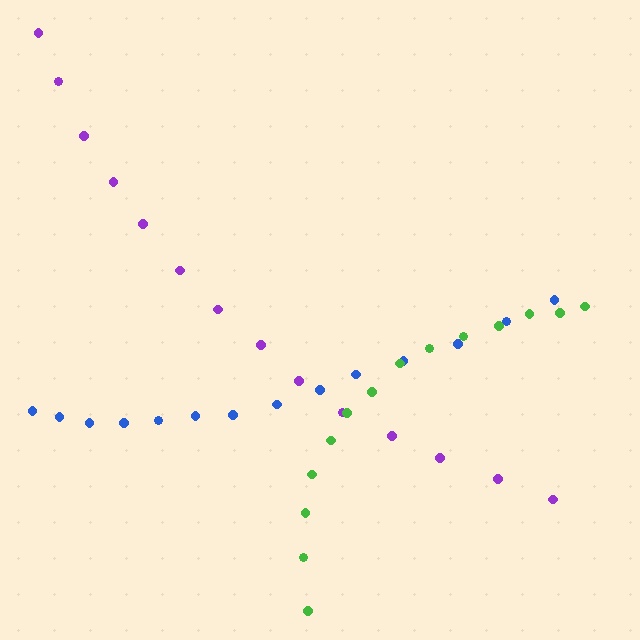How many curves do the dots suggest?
There are 3 distinct paths.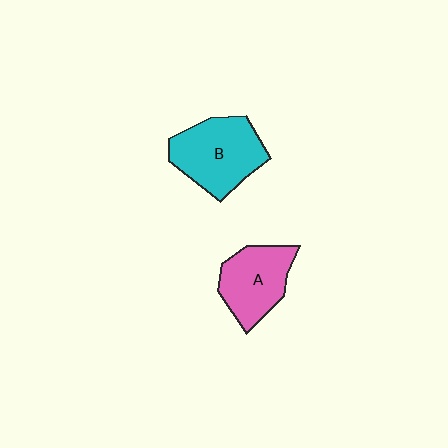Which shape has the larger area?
Shape B (cyan).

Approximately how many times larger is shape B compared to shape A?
Approximately 1.2 times.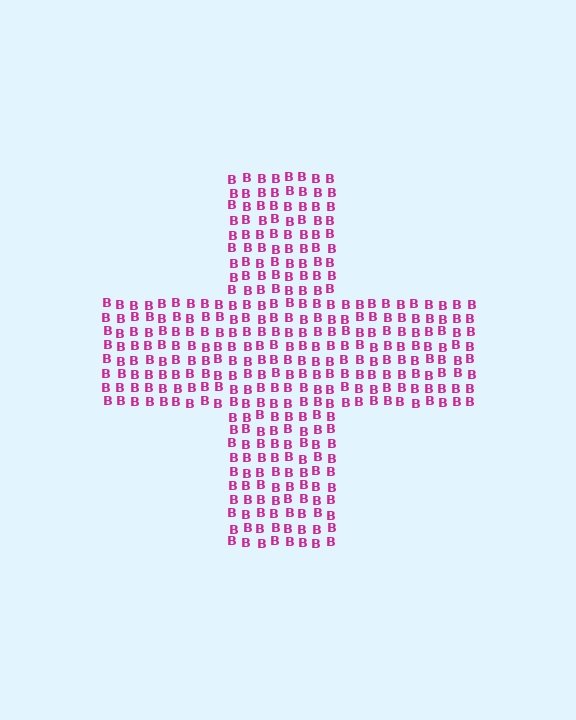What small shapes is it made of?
It is made of small letter B's.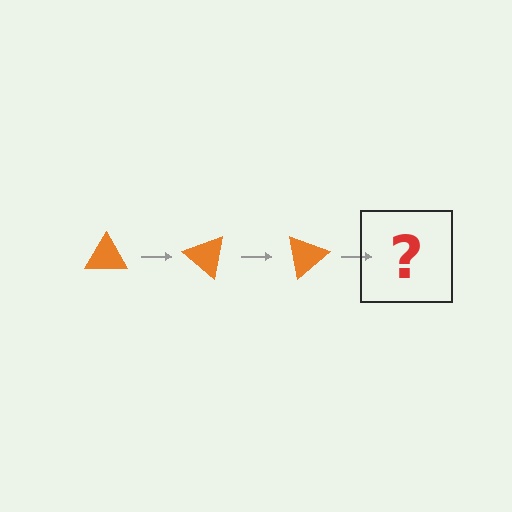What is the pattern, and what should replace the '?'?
The pattern is that the triangle rotates 40 degrees each step. The '?' should be an orange triangle rotated 120 degrees.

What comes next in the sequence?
The next element should be an orange triangle rotated 120 degrees.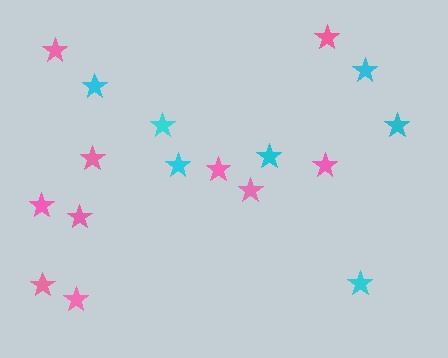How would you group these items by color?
There are 2 groups: one group of pink stars (10) and one group of cyan stars (7).